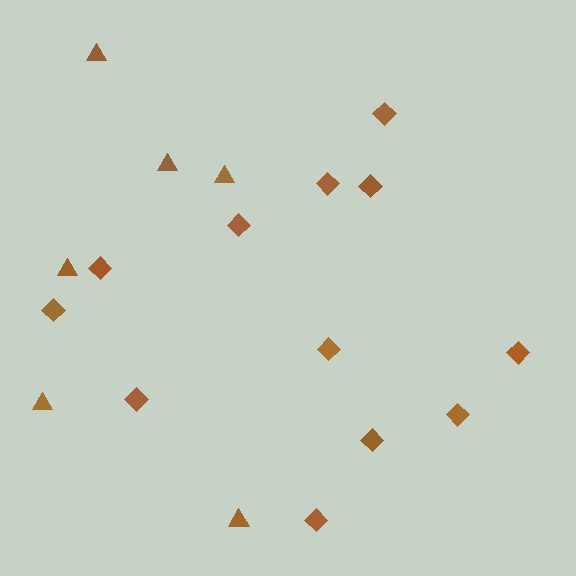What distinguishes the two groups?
There are 2 groups: one group of triangles (6) and one group of diamonds (12).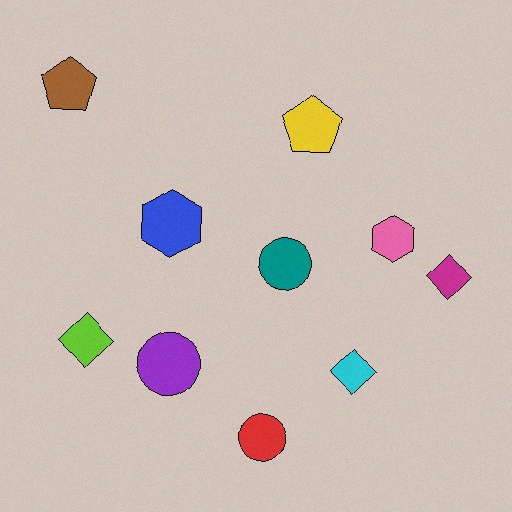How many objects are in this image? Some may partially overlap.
There are 10 objects.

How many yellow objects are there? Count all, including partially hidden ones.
There is 1 yellow object.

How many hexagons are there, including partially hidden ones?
There are 2 hexagons.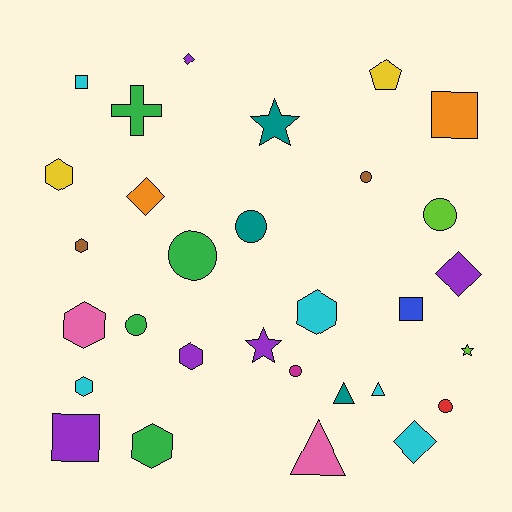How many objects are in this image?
There are 30 objects.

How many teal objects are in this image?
There are 3 teal objects.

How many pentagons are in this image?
There is 1 pentagon.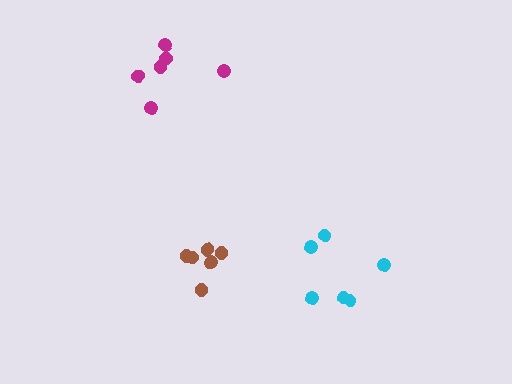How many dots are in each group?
Group 1: 6 dots, Group 2: 6 dots, Group 3: 6 dots (18 total).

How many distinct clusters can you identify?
There are 3 distinct clusters.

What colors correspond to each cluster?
The clusters are colored: magenta, brown, cyan.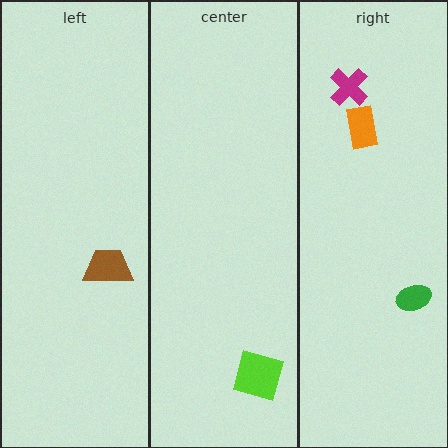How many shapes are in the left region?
1.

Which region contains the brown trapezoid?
The left region.